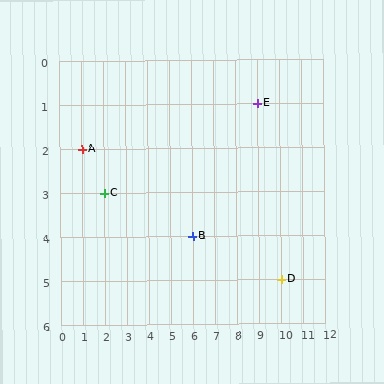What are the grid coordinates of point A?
Point A is at grid coordinates (1, 2).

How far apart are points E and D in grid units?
Points E and D are 1 column and 4 rows apart (about 4.1 grid units diagonally).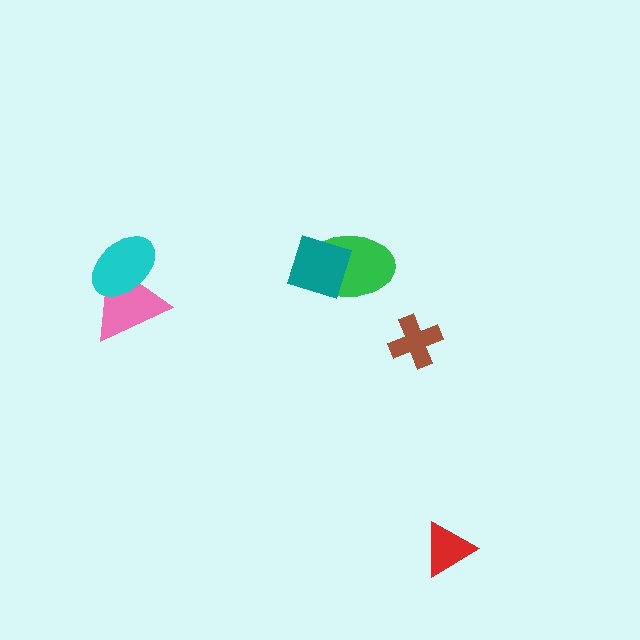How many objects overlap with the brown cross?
0 objects overlap with the brown cross.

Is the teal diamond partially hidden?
No, no other shape covers it.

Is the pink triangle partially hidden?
Yes, it is partially covered by another shape.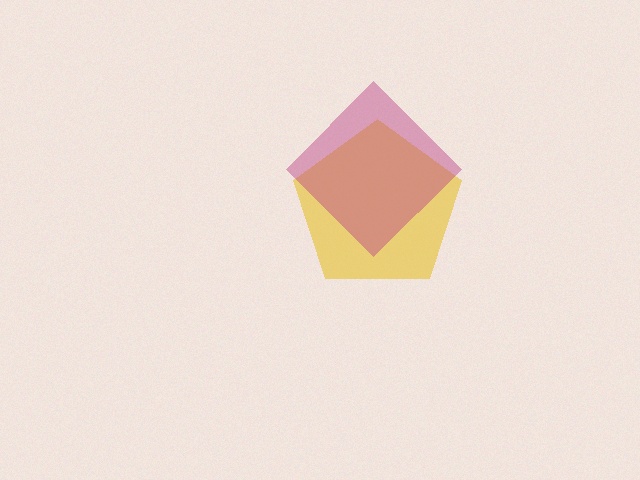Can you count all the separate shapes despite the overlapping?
Yes, there are 2 separate shapes.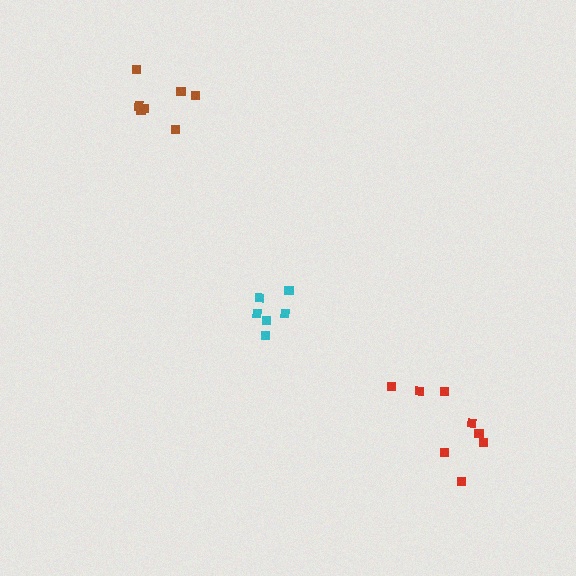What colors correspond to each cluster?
The clusters are colored: red, brown, cyan.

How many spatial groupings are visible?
There are 3 spatial groupings.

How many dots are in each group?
Group 1: 8 dots, Group 2: 7 dots, Group 3: 6 dots (21 total).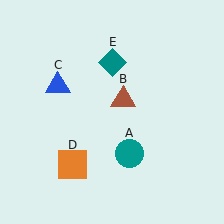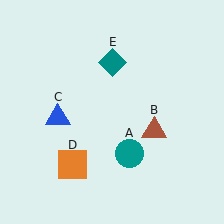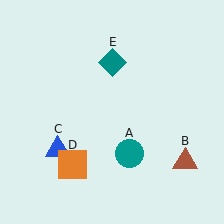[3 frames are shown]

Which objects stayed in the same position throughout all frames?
Teal circle (object A) and orange square (object D) and teal diamond (object E) remained stationary.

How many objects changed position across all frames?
2 objects changed position: brown triangle (object B), blue triangle (object C).